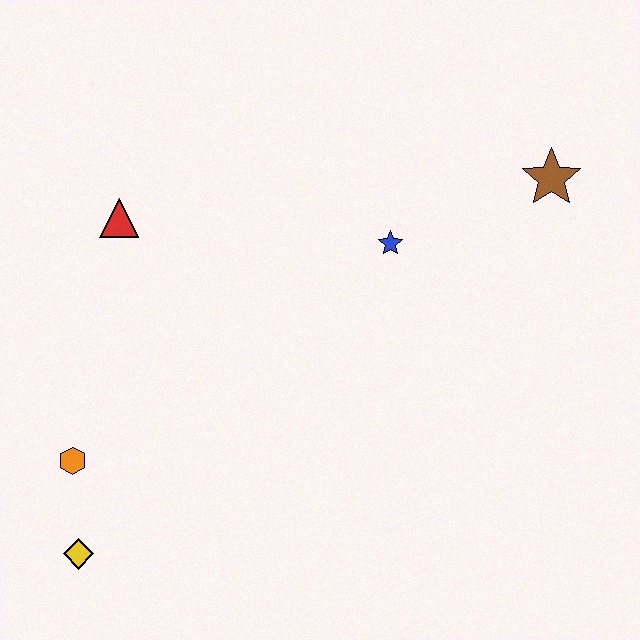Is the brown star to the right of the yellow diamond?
Yes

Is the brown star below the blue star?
No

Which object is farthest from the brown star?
The yellow diamond is farthest from the brown star.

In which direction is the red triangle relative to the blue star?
The red triangle is to the left of the blue star.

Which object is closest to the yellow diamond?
The orange hexagon is closest to the yellow diamond.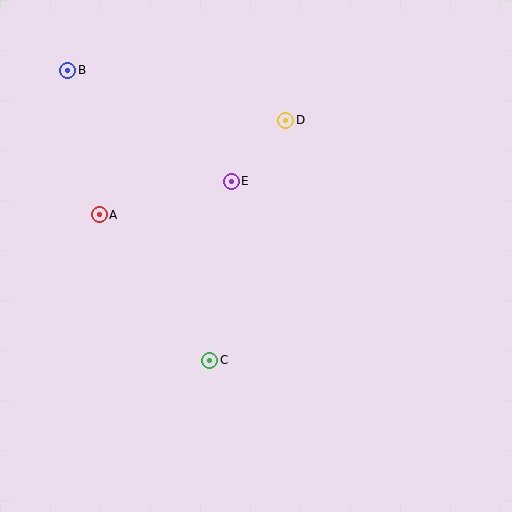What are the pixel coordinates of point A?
Point A is at (99, 215).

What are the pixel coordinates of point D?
Point D is at (286, 120).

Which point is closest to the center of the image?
Point E at (231, 181) is closest to the center.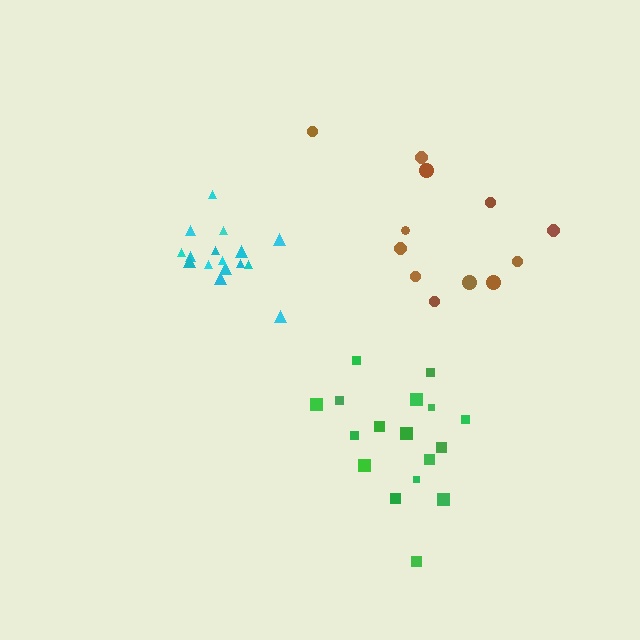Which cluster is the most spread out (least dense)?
Brown.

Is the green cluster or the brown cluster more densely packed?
Green.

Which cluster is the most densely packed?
Cyan.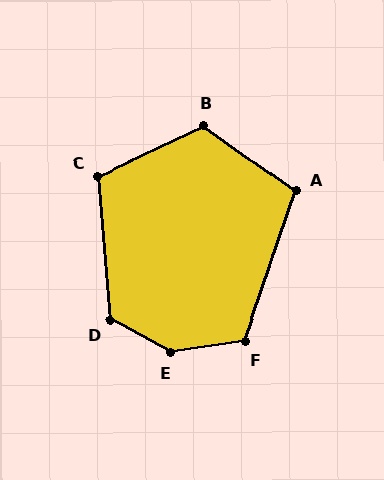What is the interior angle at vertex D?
Approximately 124 degrees (obtuse).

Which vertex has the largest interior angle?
E, at approximately 143 degrees.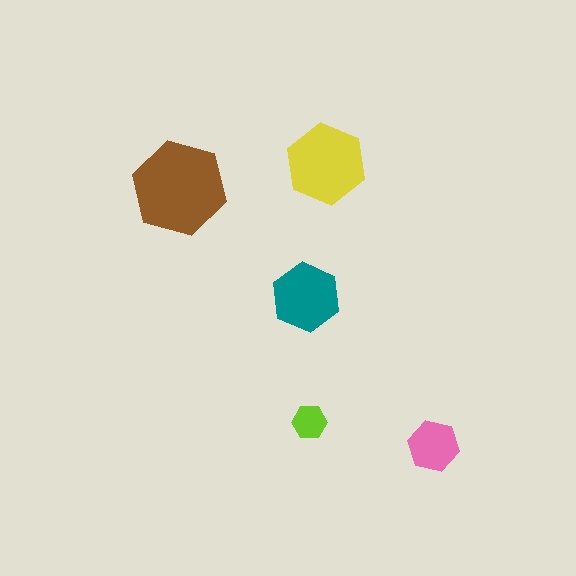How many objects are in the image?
There are 5 objects in the image.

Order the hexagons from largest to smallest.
the brown one, the yellow one, the teal one, the pink one, the lime one.